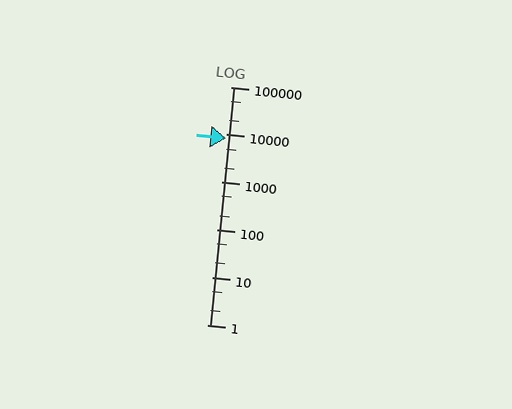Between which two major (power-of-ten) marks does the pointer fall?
The pointer is between 1000 and 10000.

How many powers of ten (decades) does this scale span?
The scale spans 5 decades, from 1 to 100000.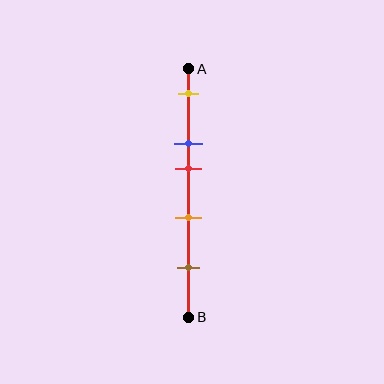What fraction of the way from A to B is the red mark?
The red mark is approximately 40% (0.4) of the way from A to B.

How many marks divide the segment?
There are 5 marks dividing the segment.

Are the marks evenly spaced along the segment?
No, the marks are not evenly spaced.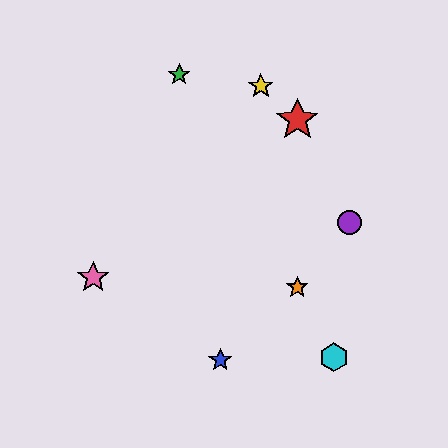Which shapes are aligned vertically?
The red star, the orange star are aligned vertically.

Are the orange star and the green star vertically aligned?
No, the orange star is at x≈297 and the green star is at x≈179.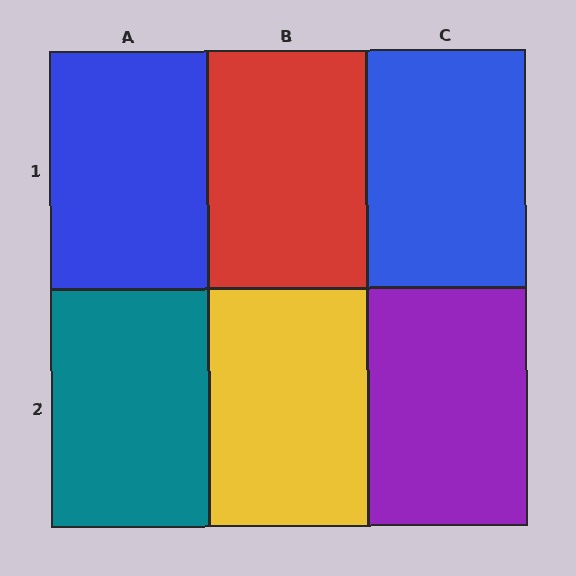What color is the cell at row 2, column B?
Yellow.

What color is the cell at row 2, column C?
Purple.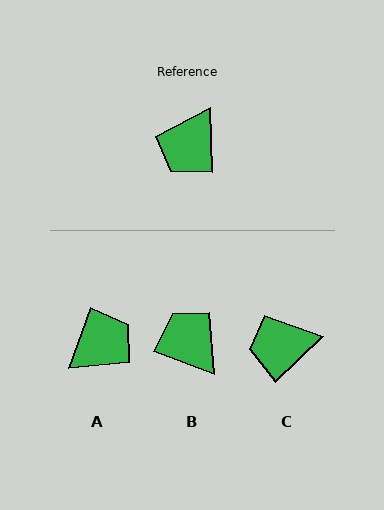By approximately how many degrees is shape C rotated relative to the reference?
Approximately 48 degrees clockwise.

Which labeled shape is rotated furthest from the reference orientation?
A, about 158 degrees away.